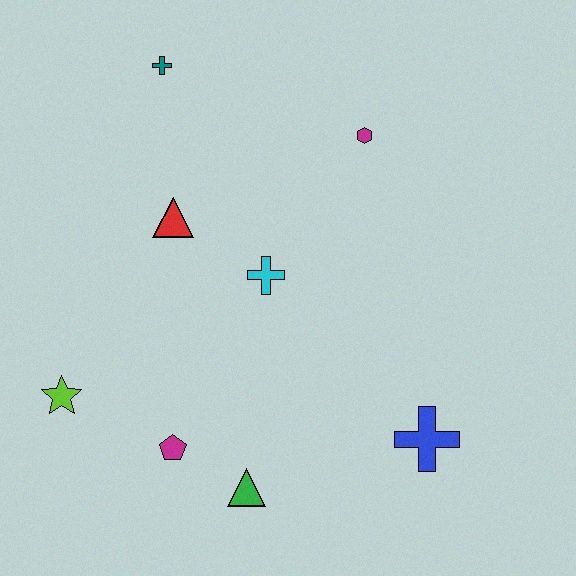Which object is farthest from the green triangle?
The teal cross is farthest from the green triangle.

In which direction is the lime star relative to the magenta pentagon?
The lime star is to the left of the magenta pentagon.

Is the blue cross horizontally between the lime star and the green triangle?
No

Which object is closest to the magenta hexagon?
The cyan cross is closest to the magenta hexagon.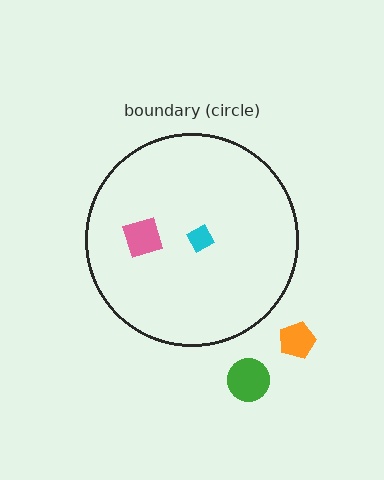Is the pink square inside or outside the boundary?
Inside.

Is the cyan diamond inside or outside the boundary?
Inside.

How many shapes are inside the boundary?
2 inside, 2 outside.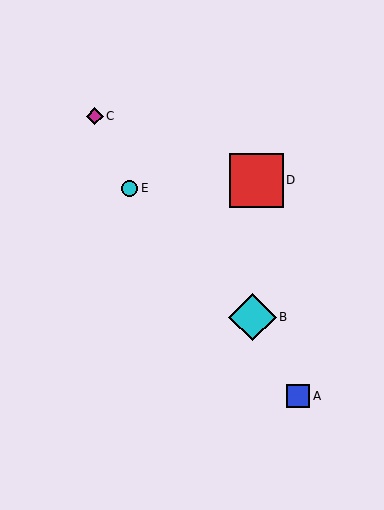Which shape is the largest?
The red square (labeled D) is the largest.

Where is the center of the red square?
The center of the red square is at (256, 180).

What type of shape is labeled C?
Shape C is a magenta diamond.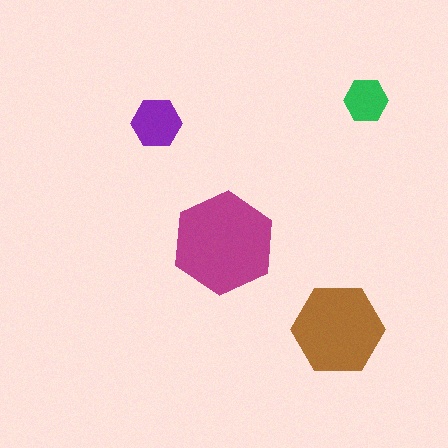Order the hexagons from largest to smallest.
the magenta one, the brown one, the purple one, the green one.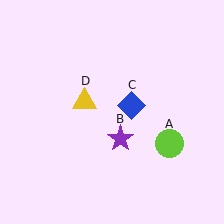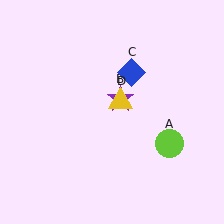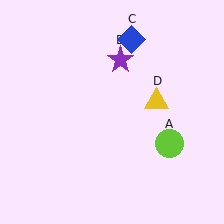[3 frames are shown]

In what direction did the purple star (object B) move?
The purple star (object B) moved up.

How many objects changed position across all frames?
3 objects changed position: purple star (object B), blue diamond (object C), yellow triangle (object D).